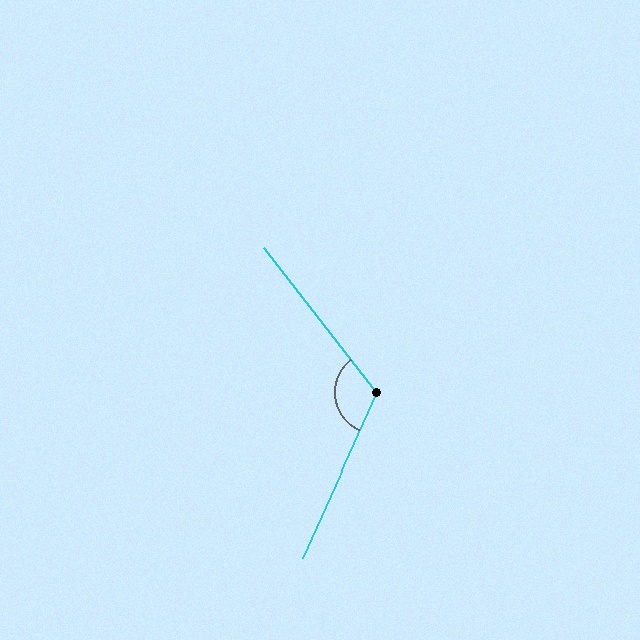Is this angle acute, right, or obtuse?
It is obtuse.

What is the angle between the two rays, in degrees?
Approximately 118 degrees.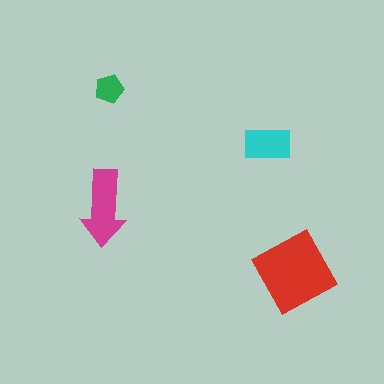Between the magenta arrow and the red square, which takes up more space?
The red square.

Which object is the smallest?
The green pentagon.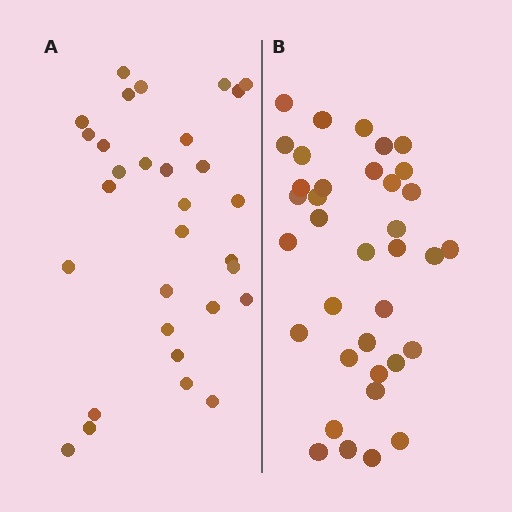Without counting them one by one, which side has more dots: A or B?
Region B (the right region) has more dots.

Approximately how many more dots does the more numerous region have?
Region B has about 5 more dots than region A.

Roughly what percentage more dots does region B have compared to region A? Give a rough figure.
About 15% more.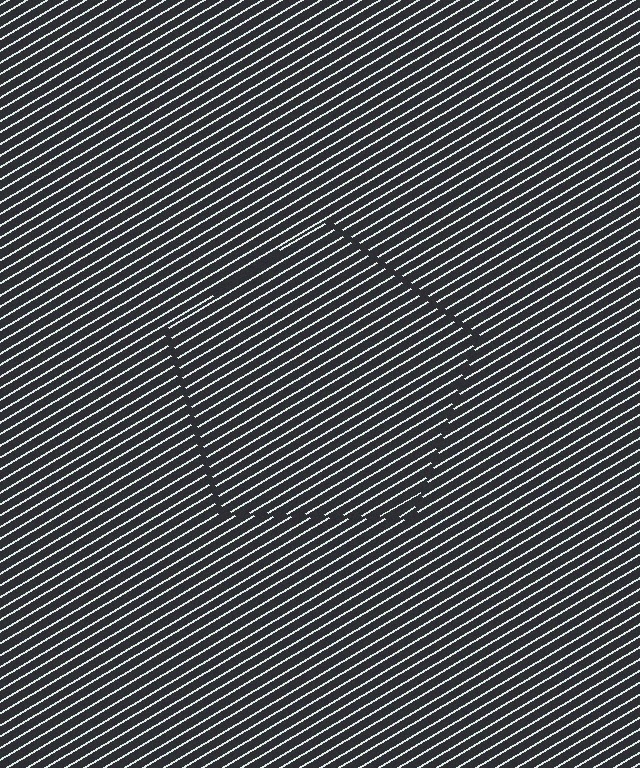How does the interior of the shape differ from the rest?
The interior of the shape contains the same grating, shifted by half a period — the contour is defined by the phase discontinuity where line-ends from the inner and outer gratings abut.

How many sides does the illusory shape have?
5 sides — the line-ends trace a pentagon.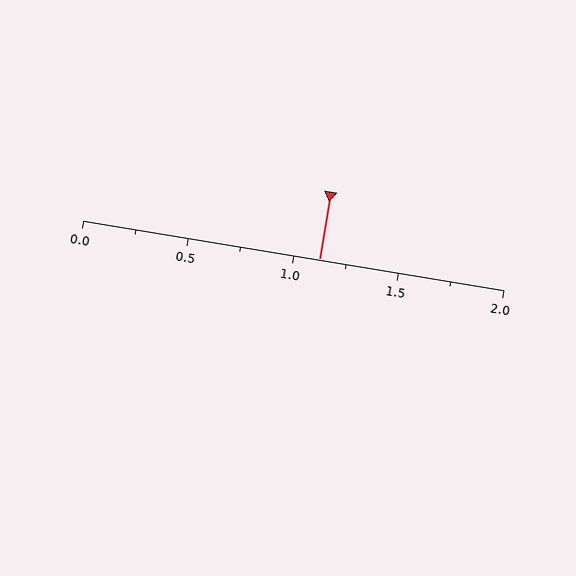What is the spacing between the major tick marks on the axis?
The major ticks are spaced 0.5 apart.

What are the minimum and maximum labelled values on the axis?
The axis runs from 0.0 to 2.0.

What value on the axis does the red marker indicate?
The marker indicates approximately 1.12.